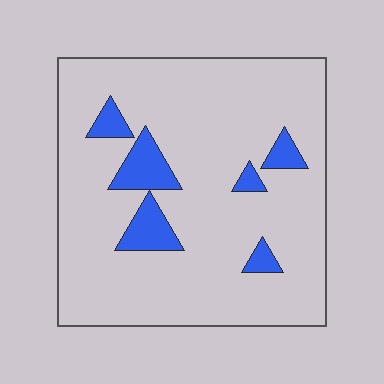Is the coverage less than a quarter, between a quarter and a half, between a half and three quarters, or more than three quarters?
Less than a quarter.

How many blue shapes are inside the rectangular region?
6.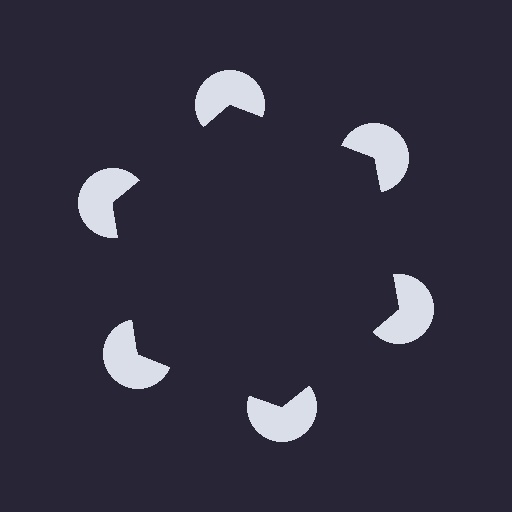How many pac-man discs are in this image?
There are 6 — one at each vertex of the illusory hexagon.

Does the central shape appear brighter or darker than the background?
It typically appears slightly darker than the background, even though no actual brightness change is drawn.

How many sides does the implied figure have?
6 sides.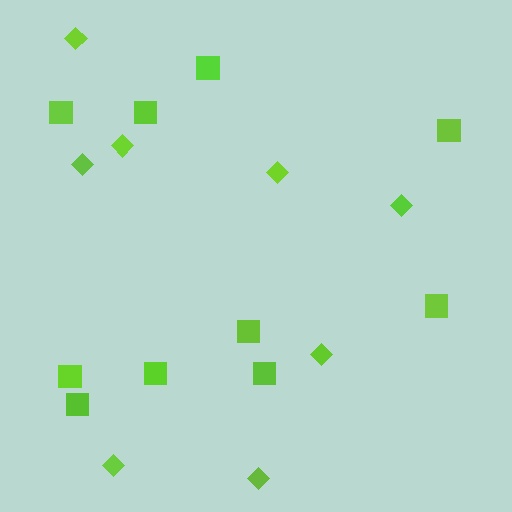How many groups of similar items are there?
There are 2 groups: one group of squares (10) and one group of diamonds (8).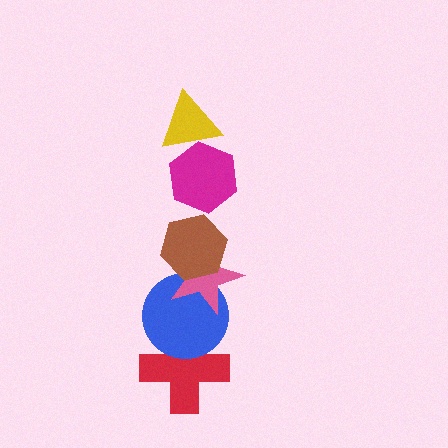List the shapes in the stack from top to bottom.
From top to bottom: the yellow triangle, the magenta hexagon, the brown hexagon, the pink star, the blue circle, the red cross.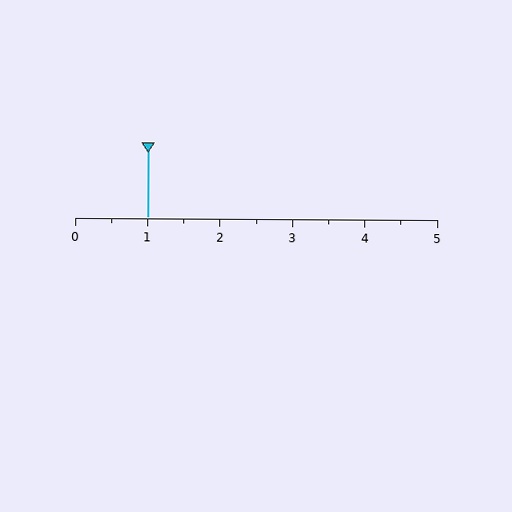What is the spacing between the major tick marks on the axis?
The major ticks are spaced 1 apart.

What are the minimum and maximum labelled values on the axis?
The axis runs from 0 to 5.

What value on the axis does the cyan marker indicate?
The marker indicates approximately 1.